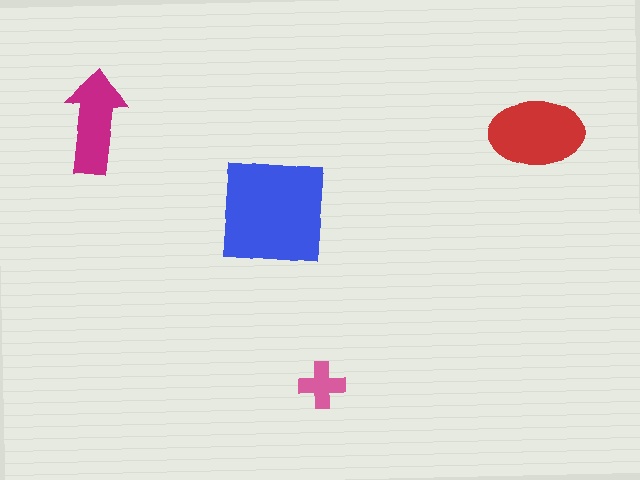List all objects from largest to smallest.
The blue square, the red ellipse, the magenta arrow, the pink cross.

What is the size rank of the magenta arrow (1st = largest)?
3rd.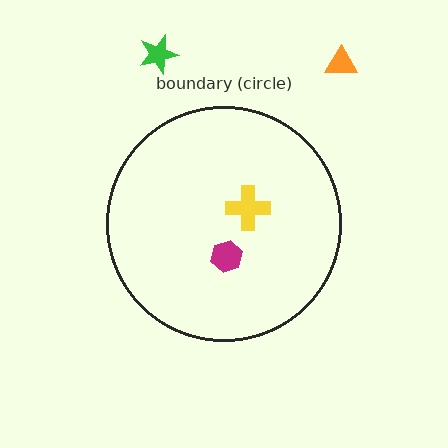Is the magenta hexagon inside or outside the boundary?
Inside.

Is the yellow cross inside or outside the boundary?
Inside.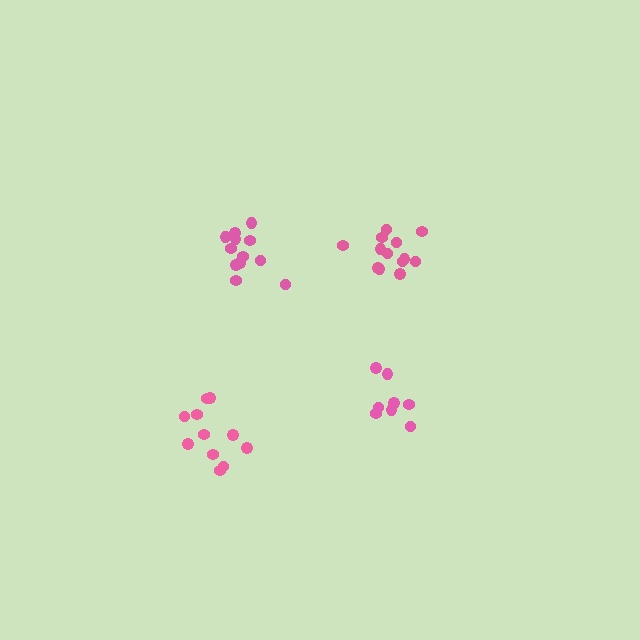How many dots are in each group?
Group 1: 12 dots, Group 2: 13 dots, Group 3: 11 dots, Group 4: 8 dots (44 total).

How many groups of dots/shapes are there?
There are 4 groups.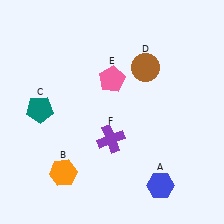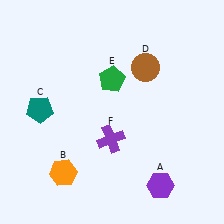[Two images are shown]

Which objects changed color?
A changed from blue to purple. E changed from pink to green.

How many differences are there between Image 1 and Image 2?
There are 2 differences between the two images.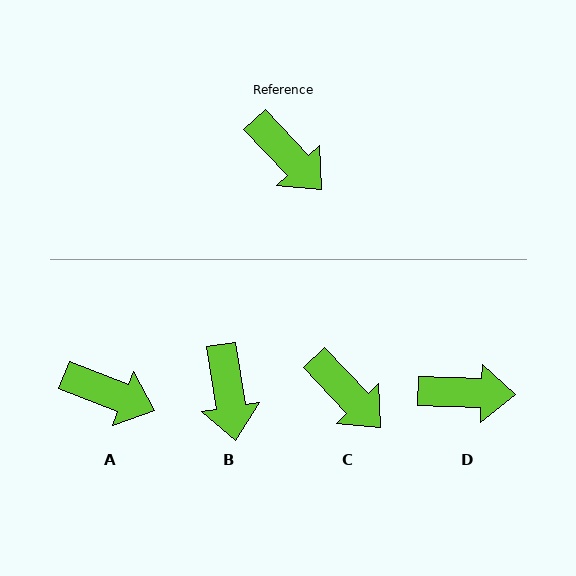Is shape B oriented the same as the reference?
No, it is off by about 35 degrees.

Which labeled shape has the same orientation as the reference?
C.